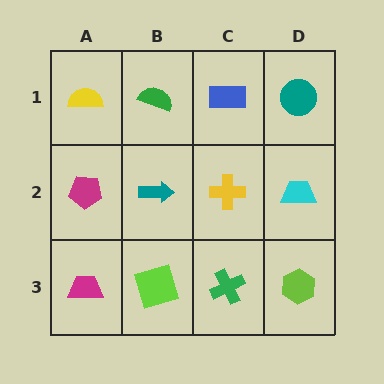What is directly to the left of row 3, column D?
A green cross.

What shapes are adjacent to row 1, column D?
A cyan trapezoid (row 2, column D), a blue rectangle (row 1, column C).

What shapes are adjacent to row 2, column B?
A green semicircle (row 1, column B), a lime square (row 3, column B), a magenta pentagon (row 2, column A), a yellow cross (row 2, column C).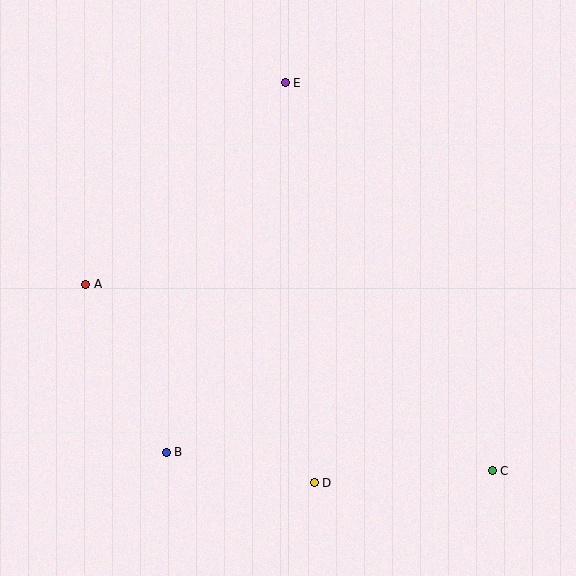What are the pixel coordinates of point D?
Point D is at (314, 483).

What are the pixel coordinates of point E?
Point E is at (285, 83).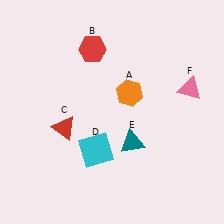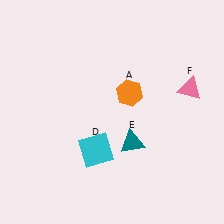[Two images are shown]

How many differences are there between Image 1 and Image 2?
There are 2 differences between the two images.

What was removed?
The red triangle (C), the red hexagon (B) were removed in Image 2.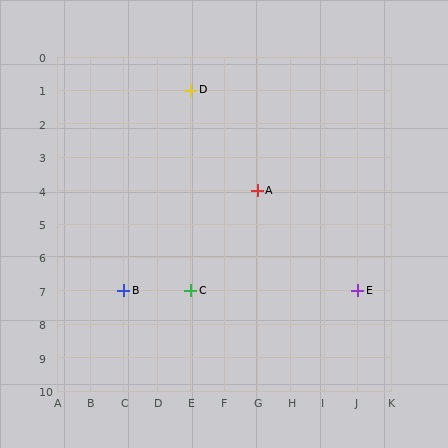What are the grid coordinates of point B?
Point B is at grid coordinates (C, 7).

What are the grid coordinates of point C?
Point C is at grid coordinates (E, 7).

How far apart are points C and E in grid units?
Points C and E are 5 columns apart.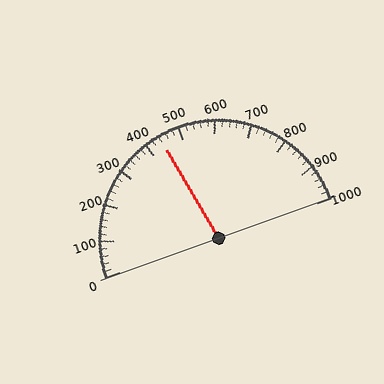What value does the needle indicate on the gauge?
The needle indicates approximately 440.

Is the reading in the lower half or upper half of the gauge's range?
The reading is in the lower half of the range (0 to 1000).